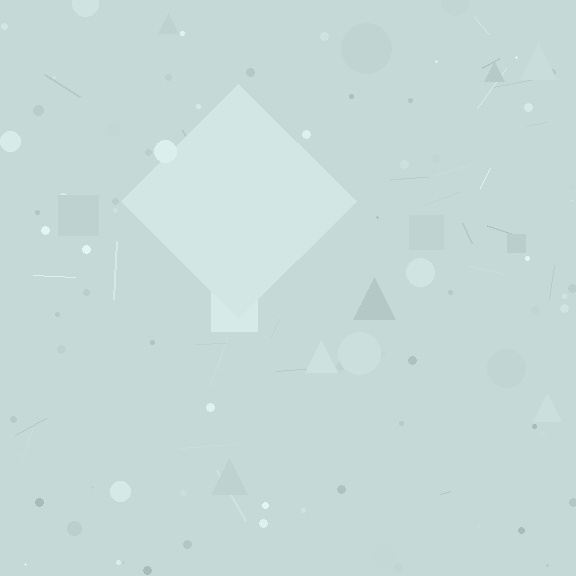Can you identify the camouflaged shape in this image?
The camouflaged shape is a diamond.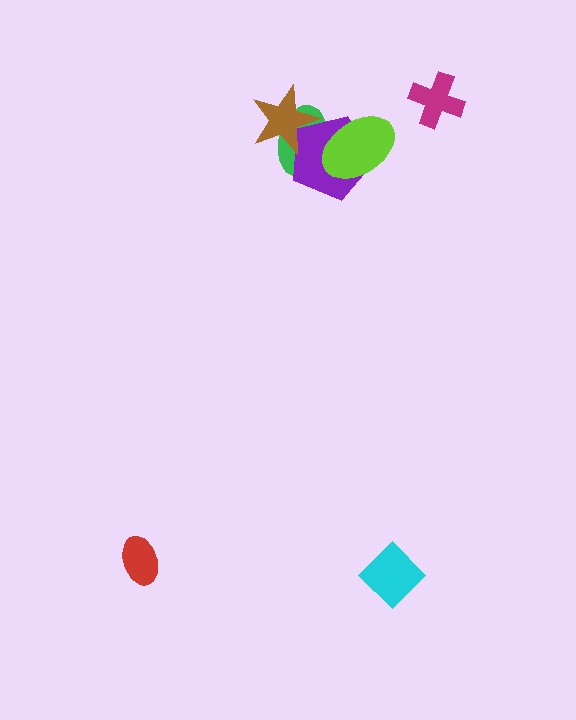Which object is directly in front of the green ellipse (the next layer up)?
The purple pentagon is directly in front of the green ellipse.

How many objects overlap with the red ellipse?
0 objects overlap with the red ellipse.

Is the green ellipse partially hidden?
Yes, it is partially covered by another shape.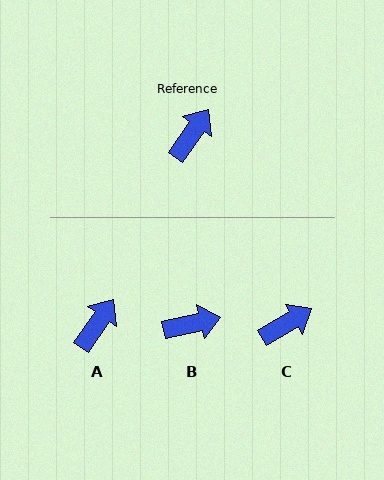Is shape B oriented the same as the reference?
No, it is off by about 43 degrees.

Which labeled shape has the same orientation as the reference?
A.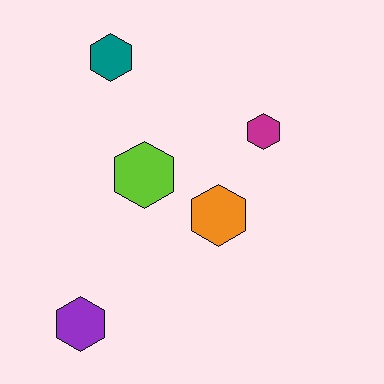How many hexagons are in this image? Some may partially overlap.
There are 5 hexagons.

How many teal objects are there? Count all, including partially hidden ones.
There is 1 teal object.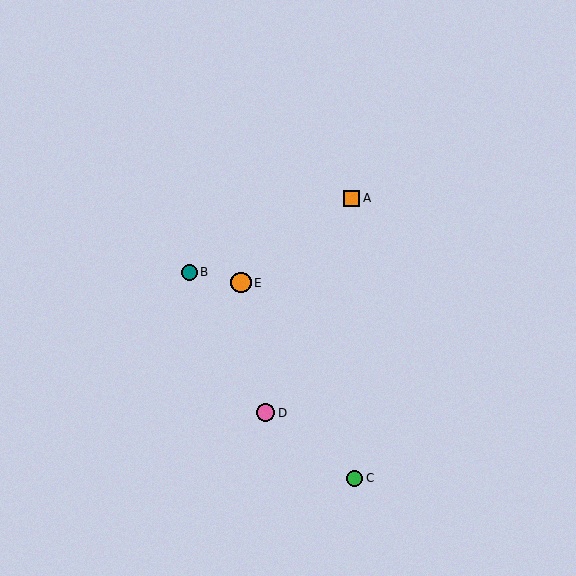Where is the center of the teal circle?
The center of the teal circle is at (189, 272).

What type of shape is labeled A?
Shape A is an orange square.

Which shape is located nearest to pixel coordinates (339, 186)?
The orange square (labeled A) at (352, 198) is nearest to that location.